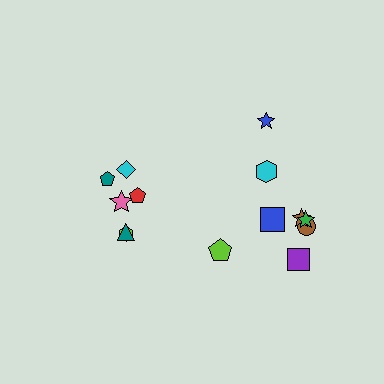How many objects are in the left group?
There are 6 objects.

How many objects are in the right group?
There are 8 objects.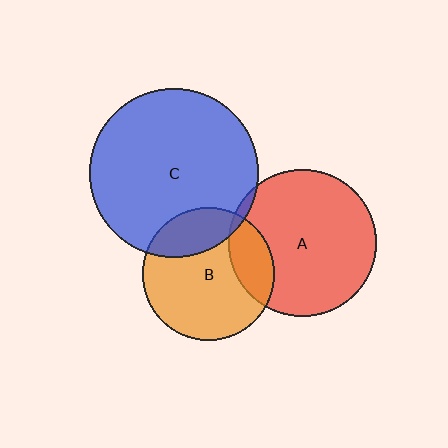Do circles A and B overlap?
Yes.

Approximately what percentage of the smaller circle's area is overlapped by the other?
Approximately 20%.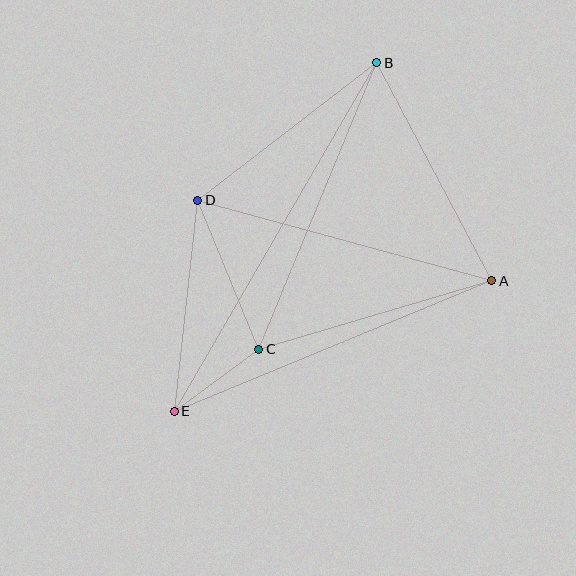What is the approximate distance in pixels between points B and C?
The distance between B and C is approximately 310 pixels.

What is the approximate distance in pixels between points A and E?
The distance between A and E is approximately 343 pixels.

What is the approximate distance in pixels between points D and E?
The distance between D and E is approximately 212 pixels.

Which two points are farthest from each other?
Points B and E are farthest from each other.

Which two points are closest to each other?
Points C and E are closest to each other.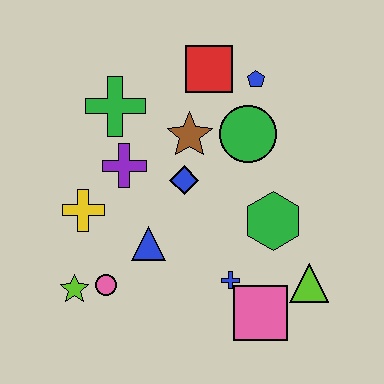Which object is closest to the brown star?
The blue diamond is closest to the brown star.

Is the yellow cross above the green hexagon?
Yes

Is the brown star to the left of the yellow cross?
No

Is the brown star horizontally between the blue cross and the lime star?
Yes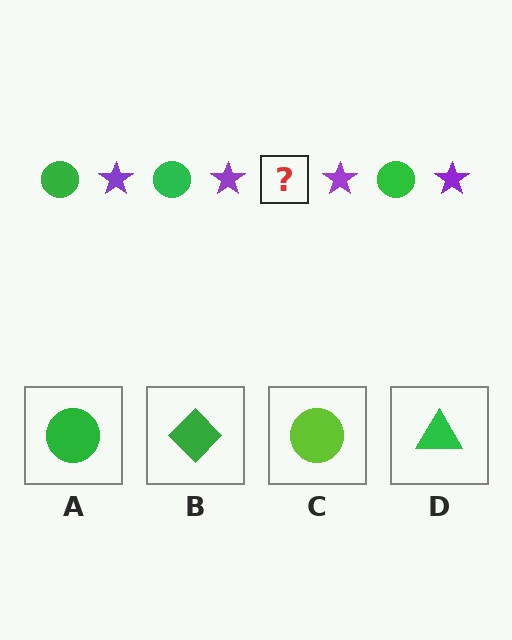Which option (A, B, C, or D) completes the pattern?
A.